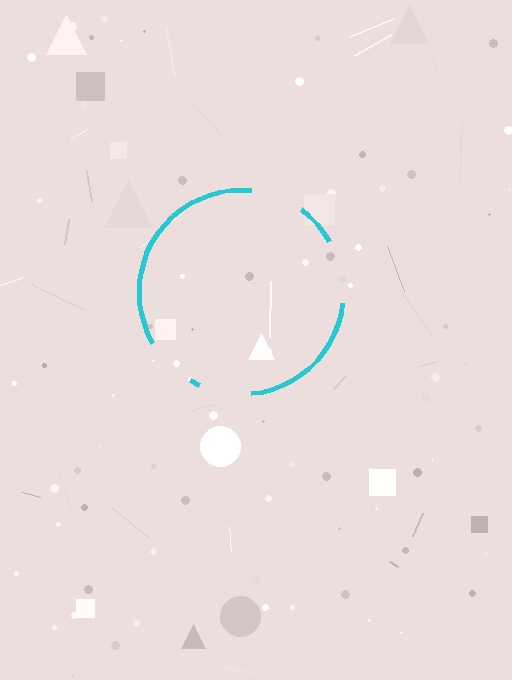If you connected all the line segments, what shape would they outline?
They would outline a circle.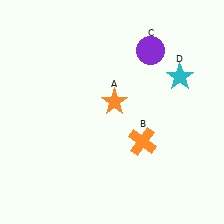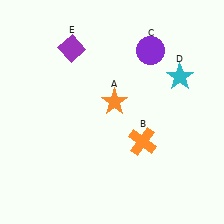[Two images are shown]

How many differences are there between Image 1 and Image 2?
There is 1 difference between the two images.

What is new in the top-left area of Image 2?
A purple diamond (E) was added in the top-left area of Image 2.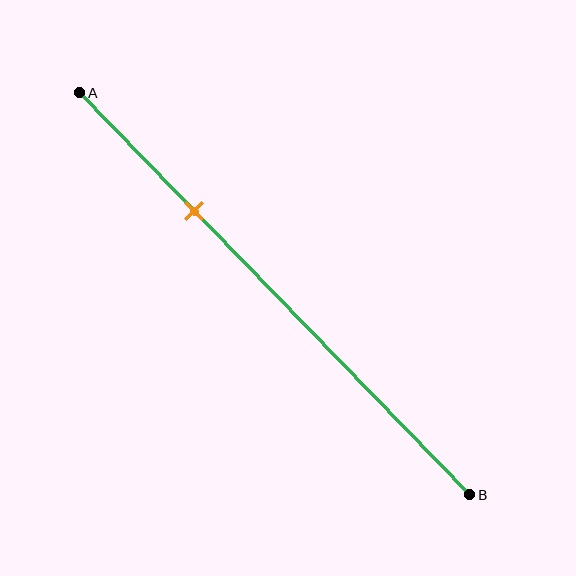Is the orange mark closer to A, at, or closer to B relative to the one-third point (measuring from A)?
The orange mark is closer to point A than the one-third point of segment AB.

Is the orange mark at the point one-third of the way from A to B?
No, the mark is at about 30% from A, not at the 33% one-third point.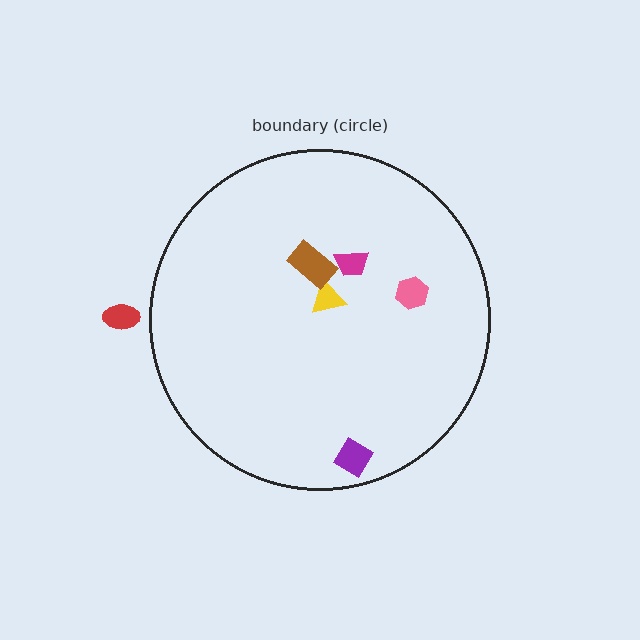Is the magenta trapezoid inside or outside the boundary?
Inside.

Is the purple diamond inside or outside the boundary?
Inside.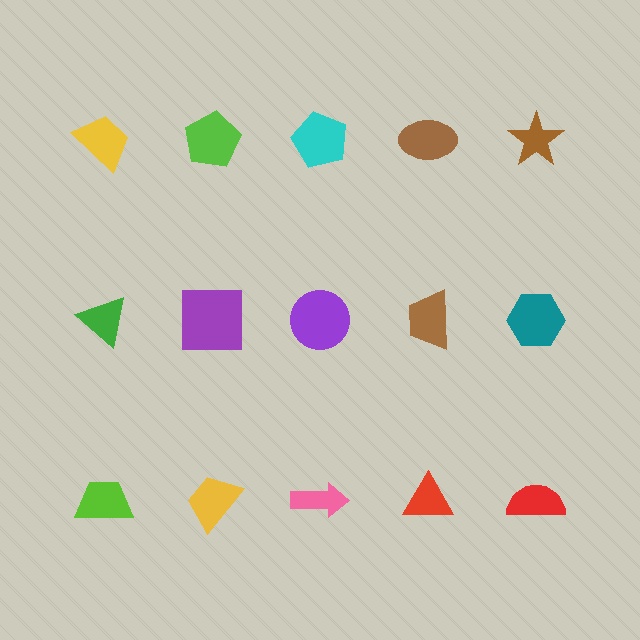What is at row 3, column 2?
A yellow trapezoid.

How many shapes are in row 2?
5 shapes.